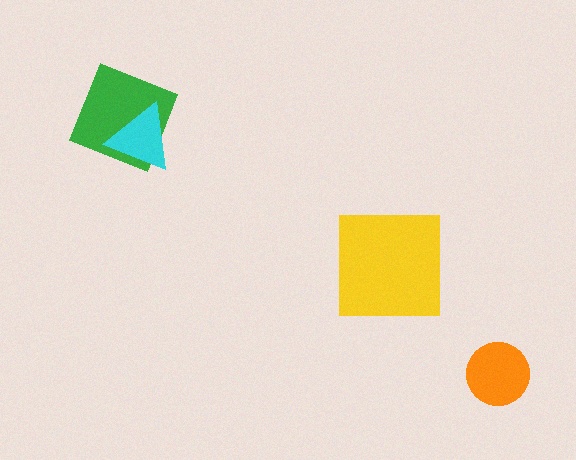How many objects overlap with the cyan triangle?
1 object overlaps with the cyan triangle.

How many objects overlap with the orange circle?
0 objects overlap with the orange circle.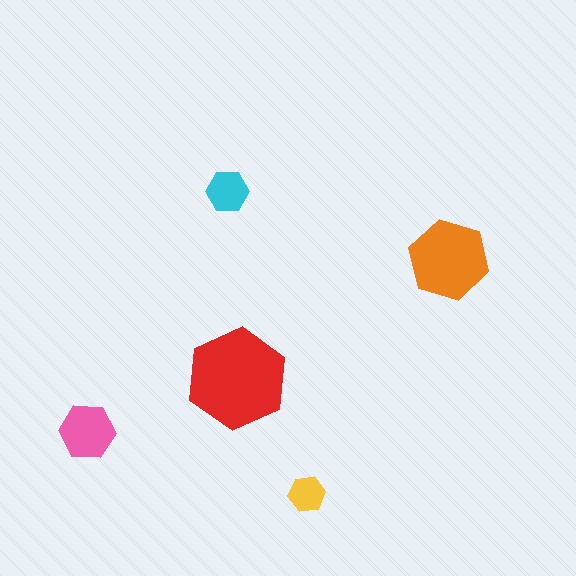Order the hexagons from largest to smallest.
the red one, the orange one, the pink one, the cyan one, the yellow one.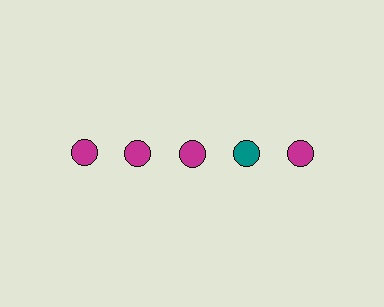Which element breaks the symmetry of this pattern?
The teal circle in the top row, second from right column breaks the symmetry. All other shapes are magenta circles.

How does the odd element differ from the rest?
It has a different color: teal instead of magenta.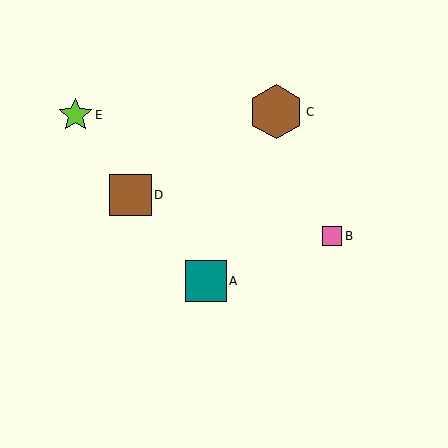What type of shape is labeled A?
Shape A is a teal square.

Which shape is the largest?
The brown hexagon (labeled C) is the largest.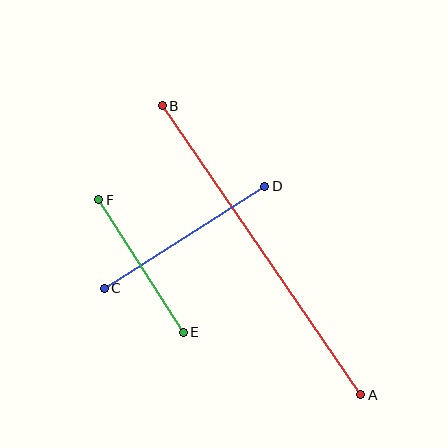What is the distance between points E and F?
The distance is approximately 157 pixels.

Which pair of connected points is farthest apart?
Points A and B are farthest apart.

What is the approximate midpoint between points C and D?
The midpoint is at approximately (184, 237) pixels.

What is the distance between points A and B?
The distance is approximately 350 pixels.